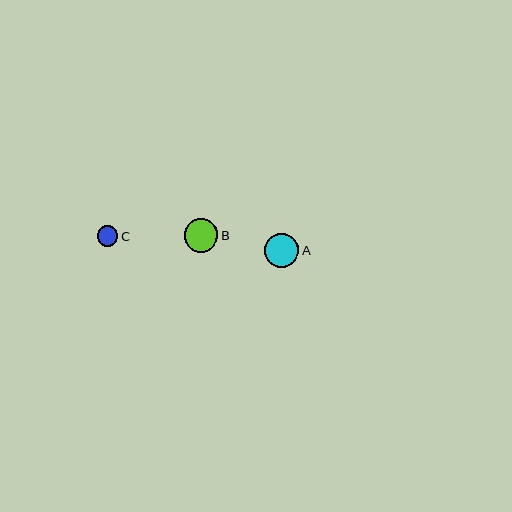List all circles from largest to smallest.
From largest to smallest: A, B, C.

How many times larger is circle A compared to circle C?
Circle A is approximately 1.7 times the size of circle C.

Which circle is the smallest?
Circle C is the smallest with a size of approximately 21 pixels.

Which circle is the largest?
Circle A is the largest with a size of approximately 34 pixels.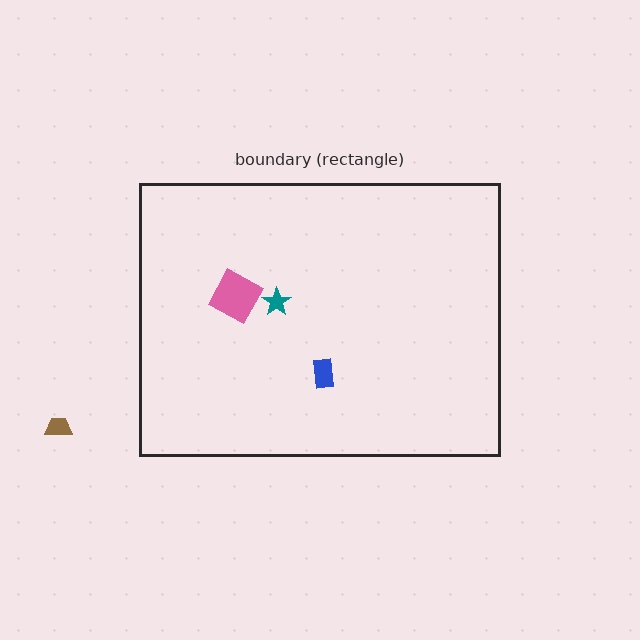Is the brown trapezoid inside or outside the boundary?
Outside.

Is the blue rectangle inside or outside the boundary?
Inside.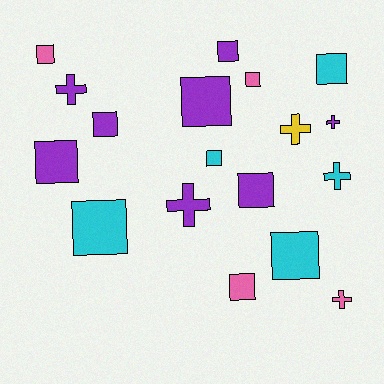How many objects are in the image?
There are 18 objects.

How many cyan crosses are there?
There is 1 cyan cross.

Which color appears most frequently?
Purple, with 8 objects.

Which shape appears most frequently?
Square, with 12 objects.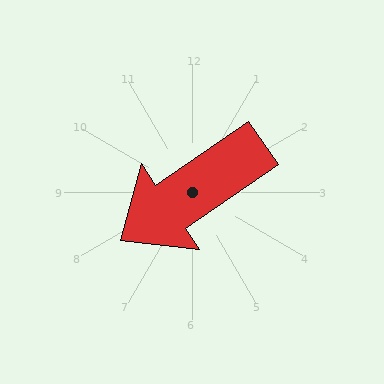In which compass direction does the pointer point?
Southwest.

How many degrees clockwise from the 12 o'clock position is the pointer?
Approximately 236 degrees.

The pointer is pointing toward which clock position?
Roughly 8 o'clock.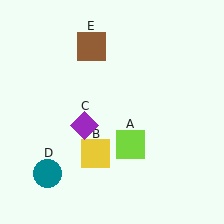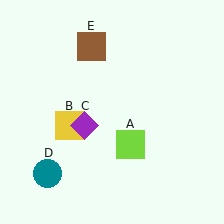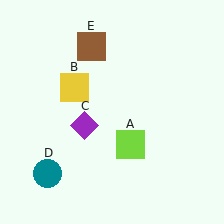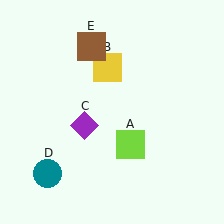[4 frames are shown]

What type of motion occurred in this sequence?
The yellow square (object B) rotated clockwise around the center of the scene.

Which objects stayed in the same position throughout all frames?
Lime square (object A) and purple diamond (object C) and teal circle (object D) and brown square (object E) remained stationary.